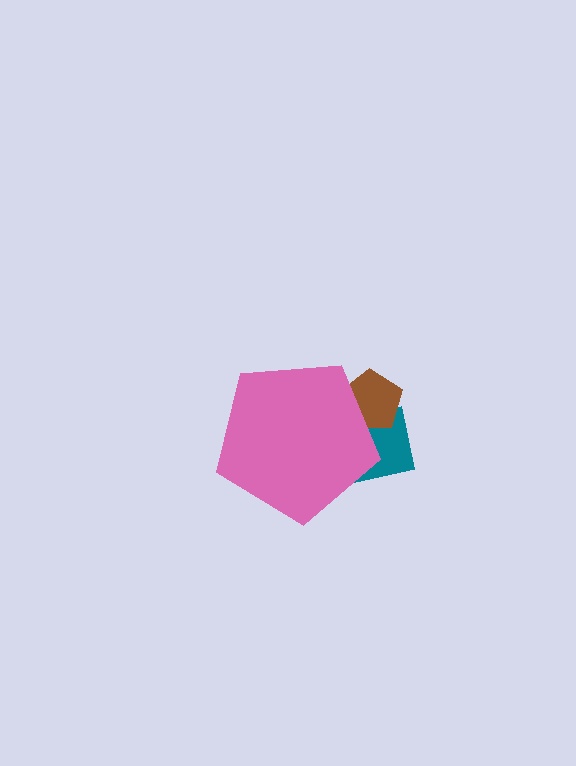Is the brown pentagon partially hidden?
Yes, the brown pentagon is partially hidden behind the pink pentagon.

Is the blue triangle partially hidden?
Yes, the blue triangle is partially hidden behind the pink pentagon.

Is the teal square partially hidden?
Yes, the teal square is partially hidden behind the pink pentagon.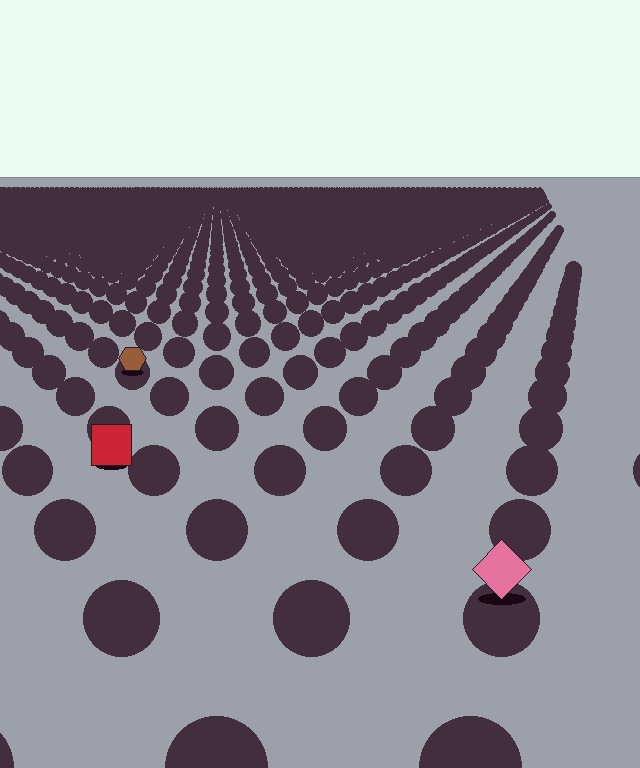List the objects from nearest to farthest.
From nearest to farthest: the pink diamond, the red square, the brown hexagon.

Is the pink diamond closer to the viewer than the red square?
Yes. The pink diamond is closer — you can tell from the texture gradient: the ground texture is coarser near it.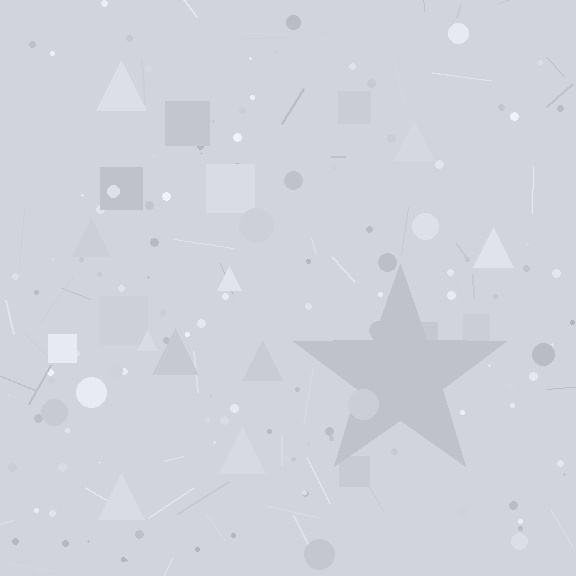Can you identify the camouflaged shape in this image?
The camouflaged shape is a star.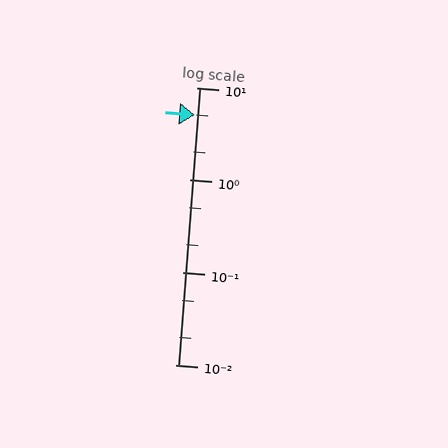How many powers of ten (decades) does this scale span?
The scale spans 3 decades, from 0.01 to 10.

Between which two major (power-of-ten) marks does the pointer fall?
The pointer is between 1 and 10.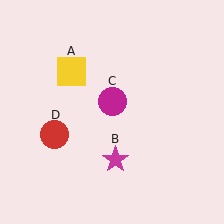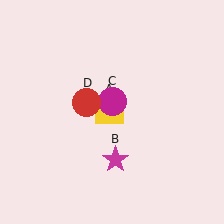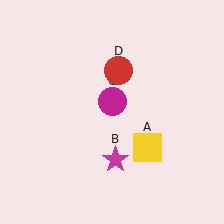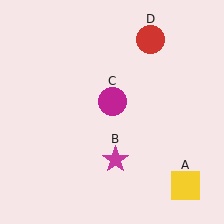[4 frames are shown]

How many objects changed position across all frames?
2 objects changed position: yellow square (object A), red circle (object D).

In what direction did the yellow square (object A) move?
The yellow square (object A) moved down and to the right.